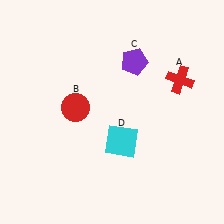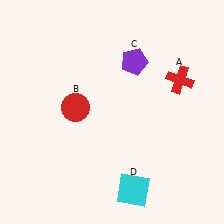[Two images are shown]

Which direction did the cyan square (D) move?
The cyan square (D) moved down.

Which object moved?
The cyan square (D) moved down.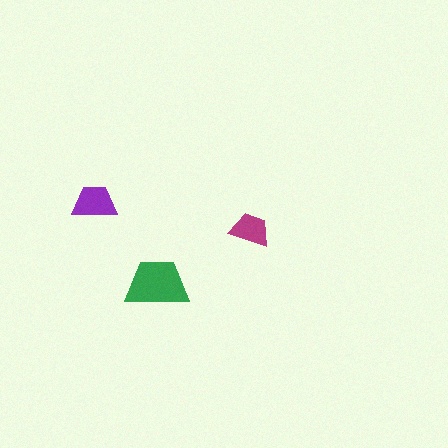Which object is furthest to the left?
The purple trapezoid is leftmost.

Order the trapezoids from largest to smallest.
the green one, the purple one, the magenta one.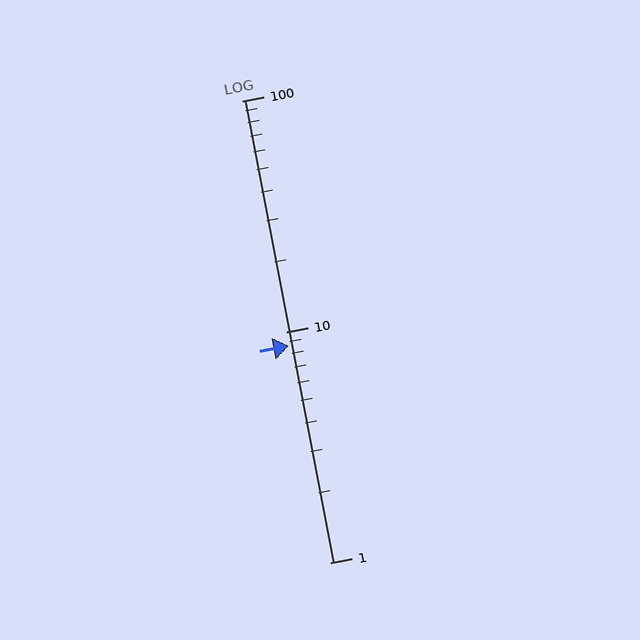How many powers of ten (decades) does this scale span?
The scale spans 2 decades, from 1 to 100.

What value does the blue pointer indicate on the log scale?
The pointer indicates approximately 8.7.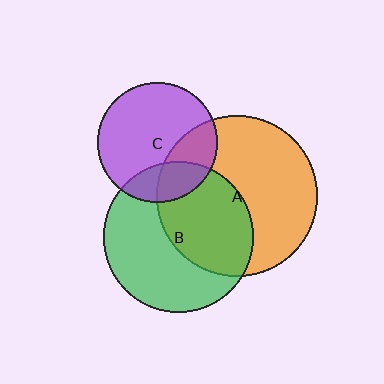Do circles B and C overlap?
Yes.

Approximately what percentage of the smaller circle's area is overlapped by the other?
Approximately 20%.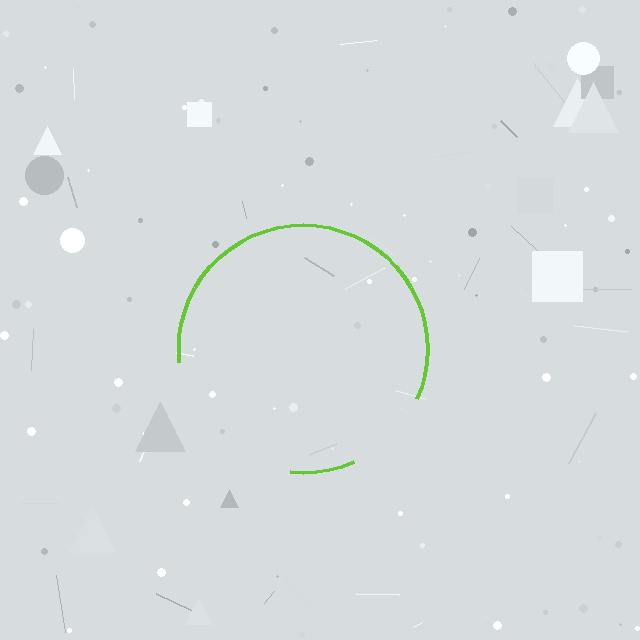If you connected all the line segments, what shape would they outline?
They would outline a circle.